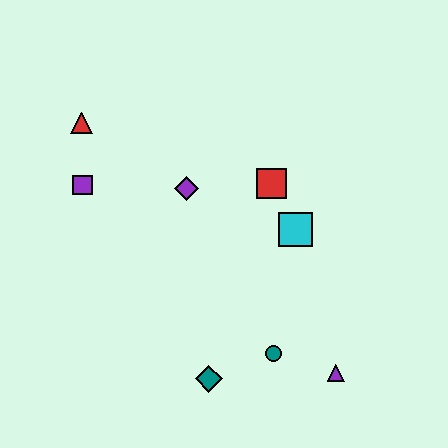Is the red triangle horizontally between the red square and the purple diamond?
No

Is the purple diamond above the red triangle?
No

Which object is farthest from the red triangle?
The purple triangle is farthest from the red triangle.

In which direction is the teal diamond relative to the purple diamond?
The teal diamond is below the purple diamond.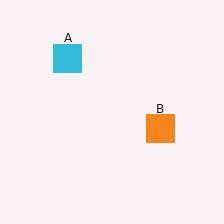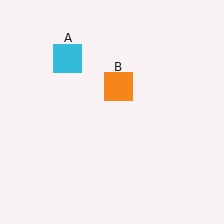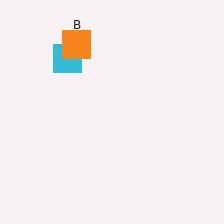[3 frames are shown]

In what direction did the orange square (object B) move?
The orange square (object B) moved up and to the left.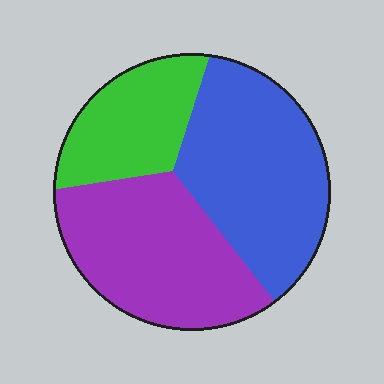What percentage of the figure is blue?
Blue takes up about two fifths (2/5) of the figure.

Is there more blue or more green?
Blue.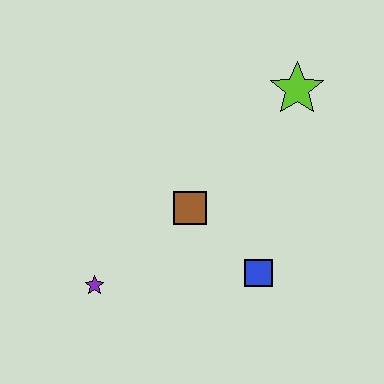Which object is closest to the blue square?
The brown square is closest to the blue square.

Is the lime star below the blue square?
No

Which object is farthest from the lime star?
The purple star is farthest from the lime star.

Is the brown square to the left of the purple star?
No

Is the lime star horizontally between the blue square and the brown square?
No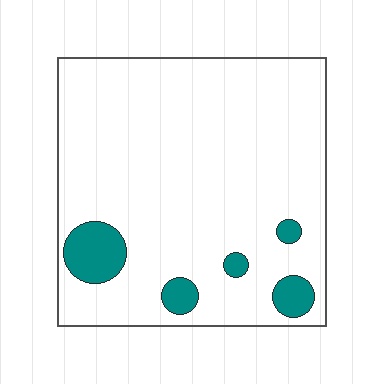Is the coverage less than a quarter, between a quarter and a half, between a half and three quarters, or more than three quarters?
Less than a quarter.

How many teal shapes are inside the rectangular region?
5.